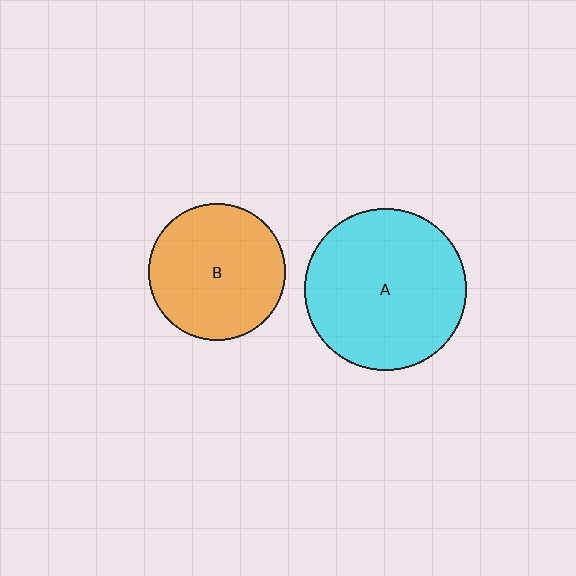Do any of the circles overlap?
No, none of the circles overlap.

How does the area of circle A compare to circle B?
Approximately 1.4 times.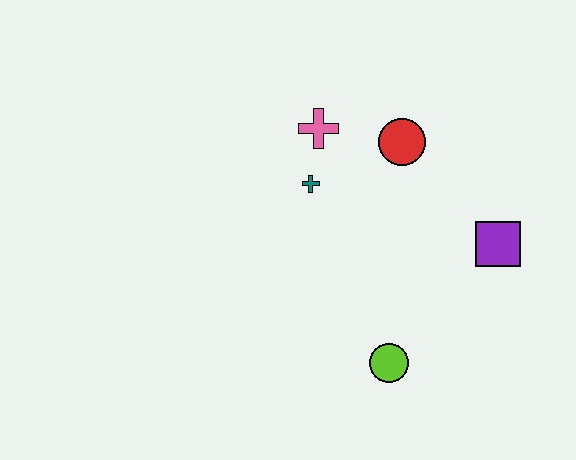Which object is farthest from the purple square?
The pink cross is farthest from the purple square.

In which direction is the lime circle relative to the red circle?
The lime circle is below the red circle.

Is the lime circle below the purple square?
Yes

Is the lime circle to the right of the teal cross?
Yes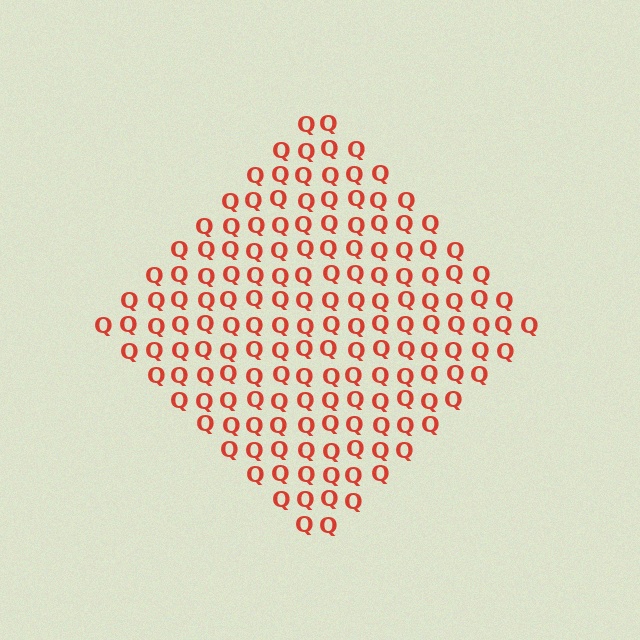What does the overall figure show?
The overall figure shows a diamond.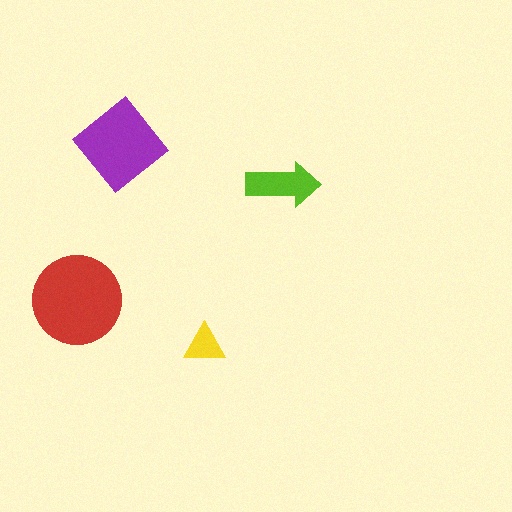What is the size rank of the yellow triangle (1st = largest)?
4th.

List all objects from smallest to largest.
The yellow triangle, the lime arrow, the purple diamond, the red circle.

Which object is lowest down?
The yellow triangle is bottommost.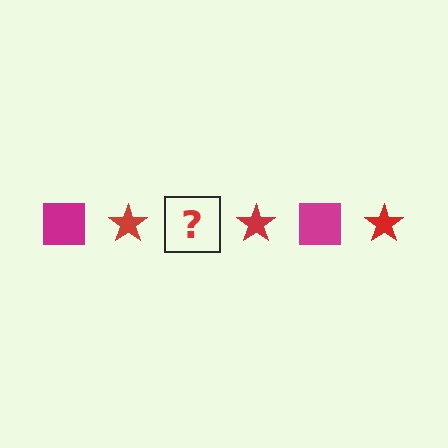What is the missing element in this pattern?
The missing element is a magenta square.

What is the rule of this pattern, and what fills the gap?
The rule is that the pattern alternates between magenta square and red star. The gap should be filled with a magenta square.